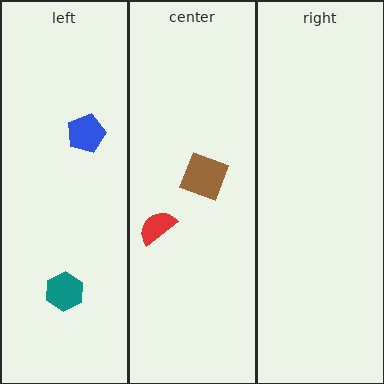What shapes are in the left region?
The teal hexagon, the blue pentagon.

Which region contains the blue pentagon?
The left region.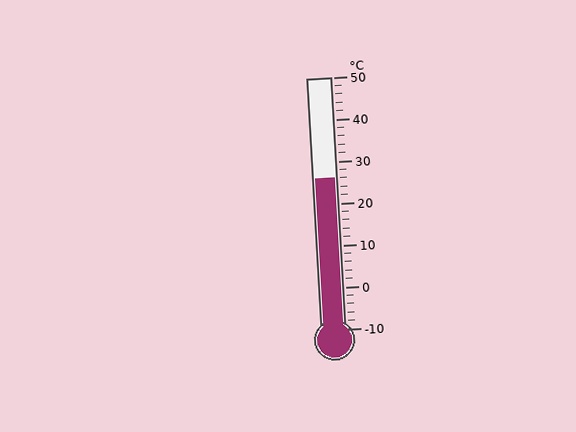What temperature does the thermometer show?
The thermometer shows approximately 26°C.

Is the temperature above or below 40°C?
The temperature is below 40°C.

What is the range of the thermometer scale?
The thermometer scale ranges from -10°C to 50°C.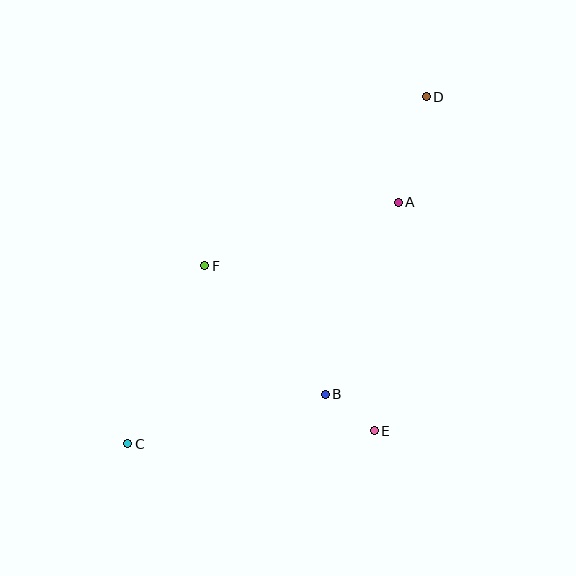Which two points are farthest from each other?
Points C and D are farthest from each other.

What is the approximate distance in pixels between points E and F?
The distance between E and F is approximately 237 pixels.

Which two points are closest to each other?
Points B and E are closest to each other.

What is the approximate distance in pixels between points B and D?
The distance between B and D is approximately 314 pixels.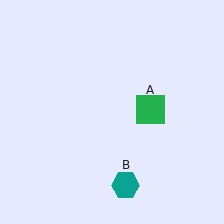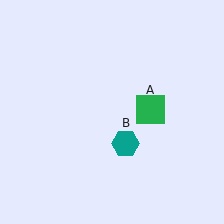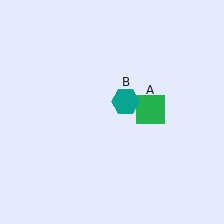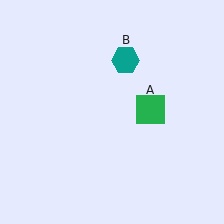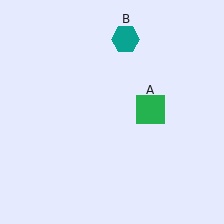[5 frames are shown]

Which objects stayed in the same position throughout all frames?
Green square (object A) remained stationary.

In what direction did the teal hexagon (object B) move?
The teal hexagon (object B) moved up.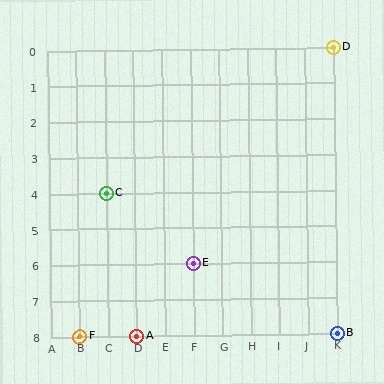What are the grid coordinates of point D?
Point D is at grid coordinates (K, 0).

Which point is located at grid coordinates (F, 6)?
Point E is at (F, 6).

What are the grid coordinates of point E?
Point E is at grid coordinates (F, 6).